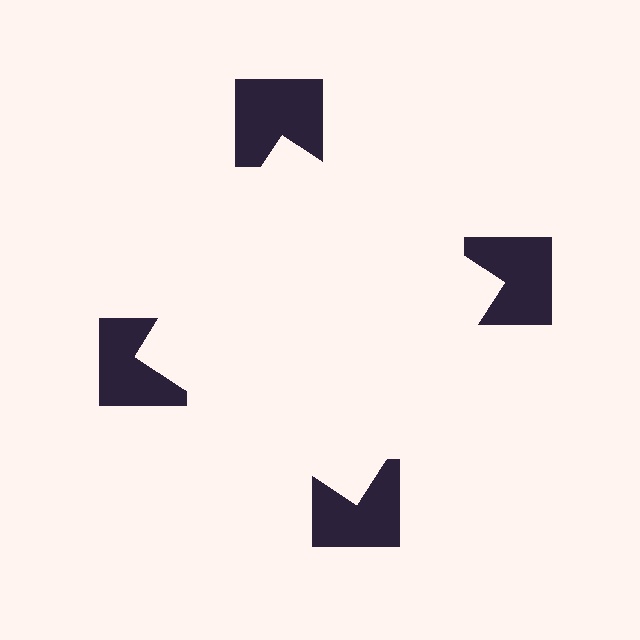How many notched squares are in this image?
There are 4 — one at each vertex of the illusory square.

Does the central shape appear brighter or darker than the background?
It typically appears slightly brighter than the background, even though no actual brightness change is drawn.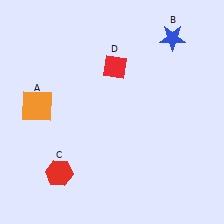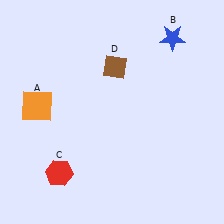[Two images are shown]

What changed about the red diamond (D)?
In Image 1, D is red. In Image 2, it changed to brown.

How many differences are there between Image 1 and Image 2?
There is 1 difference between the two images.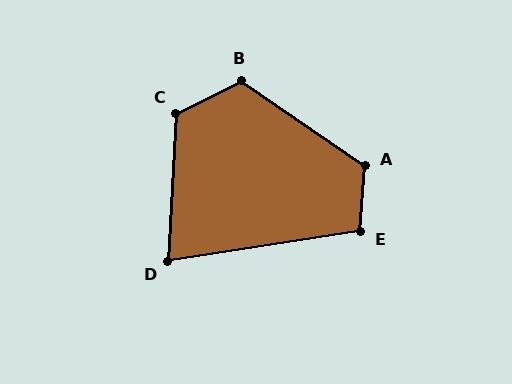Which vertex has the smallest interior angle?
D, at approximately 78 degrees.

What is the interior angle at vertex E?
Approximately 102 degrees (obtuse).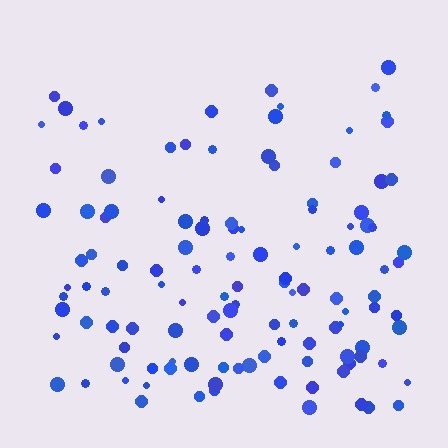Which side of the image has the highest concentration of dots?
The bottom.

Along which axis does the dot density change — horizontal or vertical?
Vertical.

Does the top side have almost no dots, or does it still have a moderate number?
Still a moderate number, just noticeably fewer than the bottom.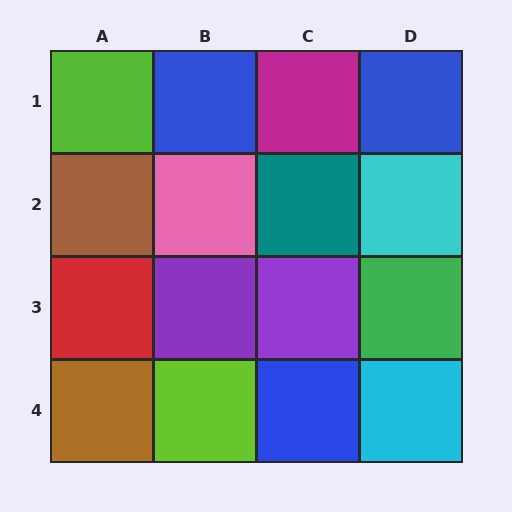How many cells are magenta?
1 cell is magenta.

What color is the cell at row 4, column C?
Blue.